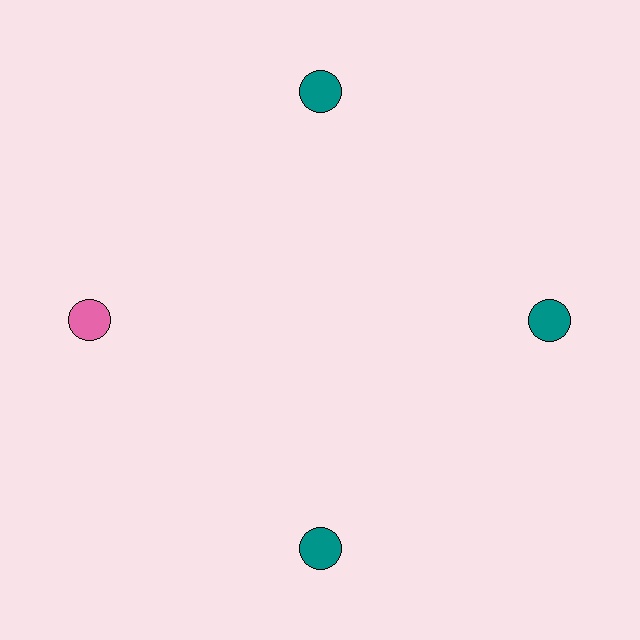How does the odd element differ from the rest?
It has a different color: pink instead of teal.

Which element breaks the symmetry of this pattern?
The pink circle at roughly the 9 o'clock position breaks the symmetry. All other shapes are teal circles.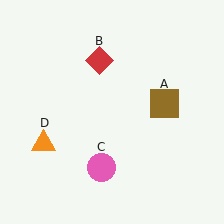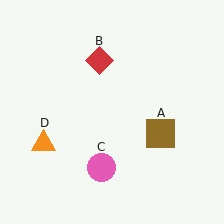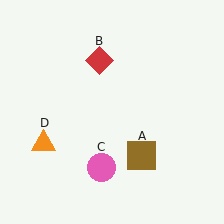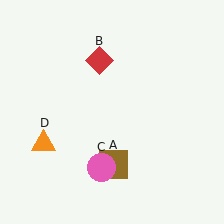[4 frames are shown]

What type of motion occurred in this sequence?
The brown square (object A) rotated clockwise around the center of the scene.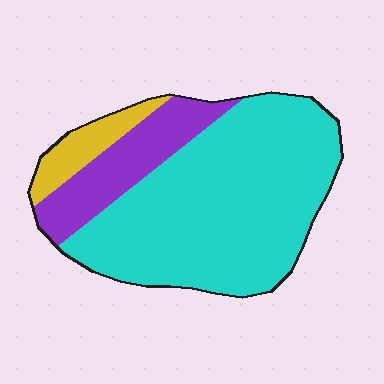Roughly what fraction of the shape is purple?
Purple covers 19% of the shape.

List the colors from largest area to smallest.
From largest to smallest: cyan, purple, yellow.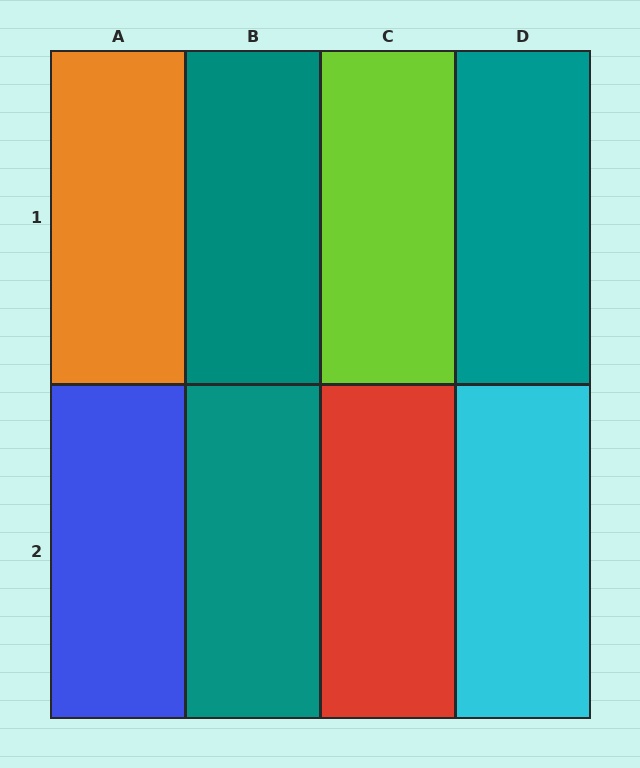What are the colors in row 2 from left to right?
Blue, teal, red, cyan.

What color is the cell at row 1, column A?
Orange.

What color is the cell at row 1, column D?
Teal.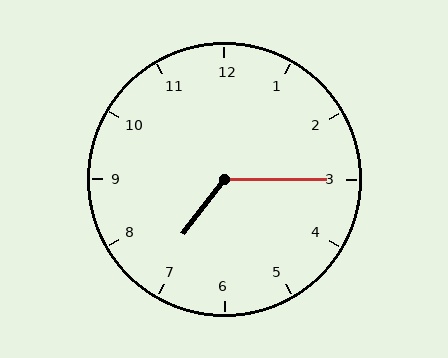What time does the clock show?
7:15.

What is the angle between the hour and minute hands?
Approximately 128 degrees.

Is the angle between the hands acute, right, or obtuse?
It is obtuse.